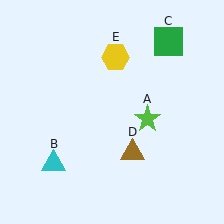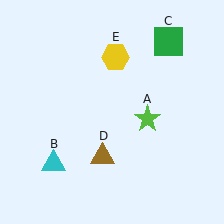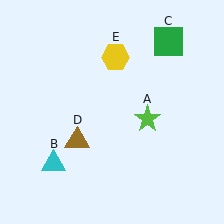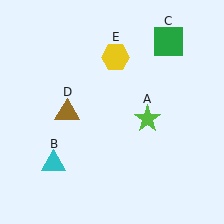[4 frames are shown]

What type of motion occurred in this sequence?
The brown triangle (object D) rotated clockwise around the center of the scene.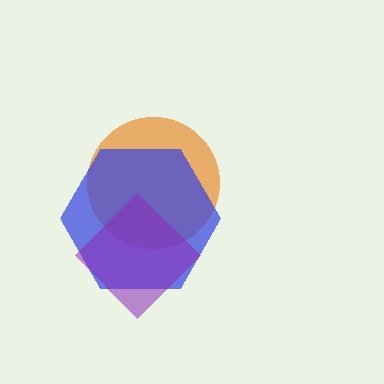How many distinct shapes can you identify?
There are 3 distinct shapes: an orange circle, a blue hexagon, a purple diamond.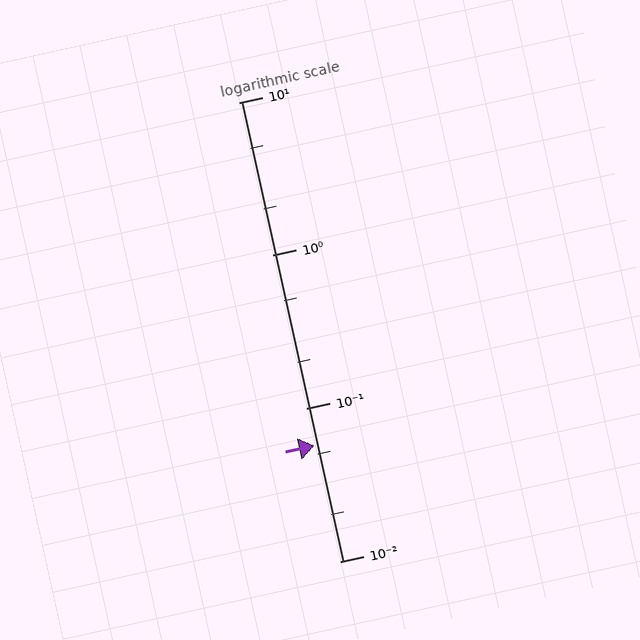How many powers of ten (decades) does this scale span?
The scale spans 3 decades, from 0.01 to 10.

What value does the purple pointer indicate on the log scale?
The pointer indicates approximately 0.057.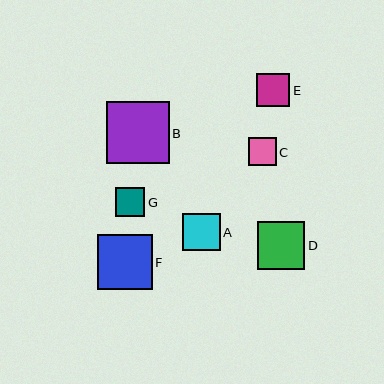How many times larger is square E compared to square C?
Square E is approximately 1.2 times the size of square C.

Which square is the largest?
Square B is the largest with a size of approximately 62 pixels.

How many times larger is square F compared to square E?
Square F is approximately 1.6 times the size of square E.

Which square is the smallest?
Square C is the smallest with a size of approximately 28 pixels.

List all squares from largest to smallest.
From largest to smallest: B, F, D, A, E, G, C.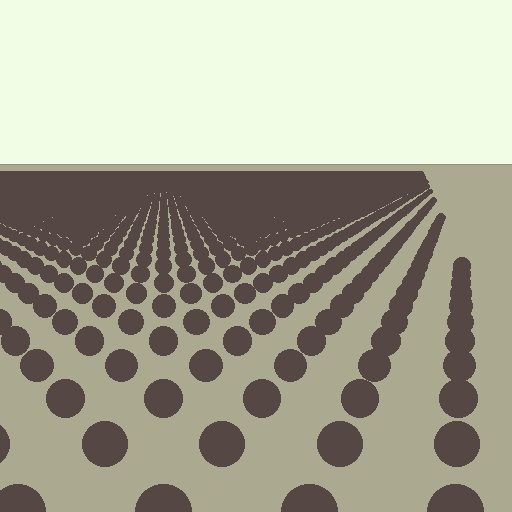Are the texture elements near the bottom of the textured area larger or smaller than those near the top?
Larger. Near the bottom, elements are closer to the viewer and appear at a bigger on-screen size.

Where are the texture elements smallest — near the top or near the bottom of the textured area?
Near the top.